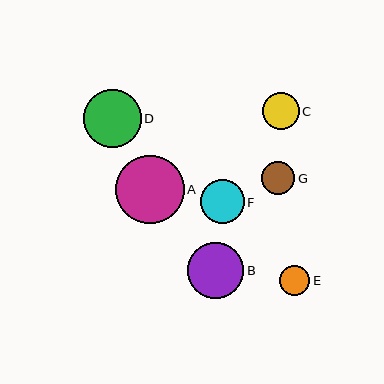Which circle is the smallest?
Circle E is the smallest with a size of approximately 30 pixels.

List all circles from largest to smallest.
From largest to smallest: A, D, B, F, C, G, E.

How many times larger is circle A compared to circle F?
Circle A is approximately 1.6 times the size of circle F.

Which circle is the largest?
Circle A is the largest with a size of approximately 68 pixels.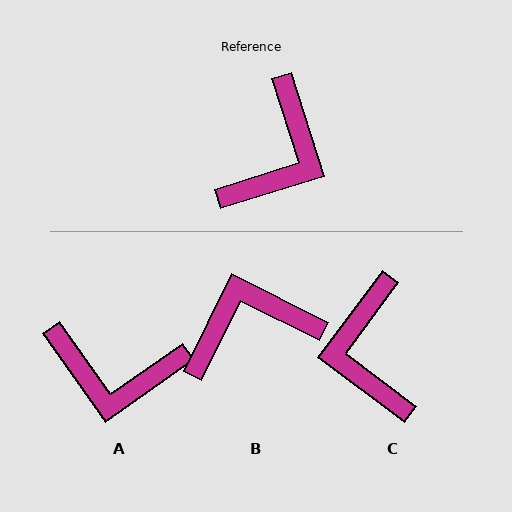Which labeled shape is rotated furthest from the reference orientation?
C, about 144 degrees away.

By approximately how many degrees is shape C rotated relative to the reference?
Approximately 144 degrees clockwise.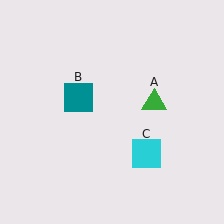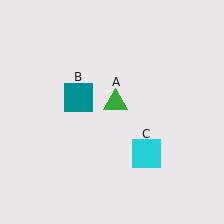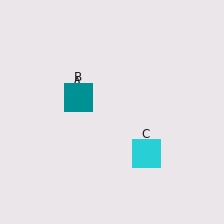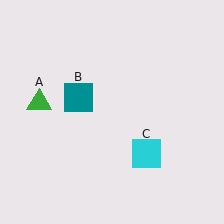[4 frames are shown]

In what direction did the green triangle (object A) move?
The green triangle (object A) moved left.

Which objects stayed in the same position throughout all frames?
Teal square (object B) and cyan square (object C) remained stationary.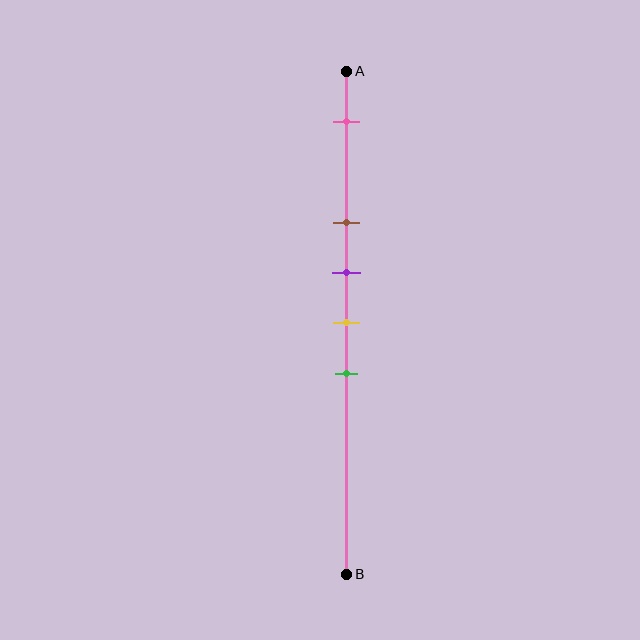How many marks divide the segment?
There are 5 marks dividing the segment.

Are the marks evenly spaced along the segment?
No, the marks are not evenly spaced.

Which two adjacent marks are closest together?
The purple and yellow marks are the closest adjacent pair.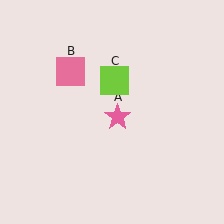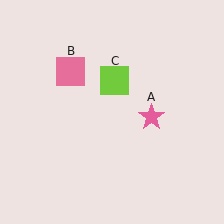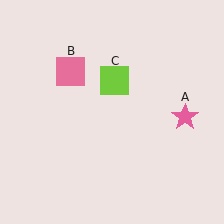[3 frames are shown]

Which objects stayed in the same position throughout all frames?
Pink square (object B) and lime square (object C) remained stationary.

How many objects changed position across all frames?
1 object changed position: pink star (object A).